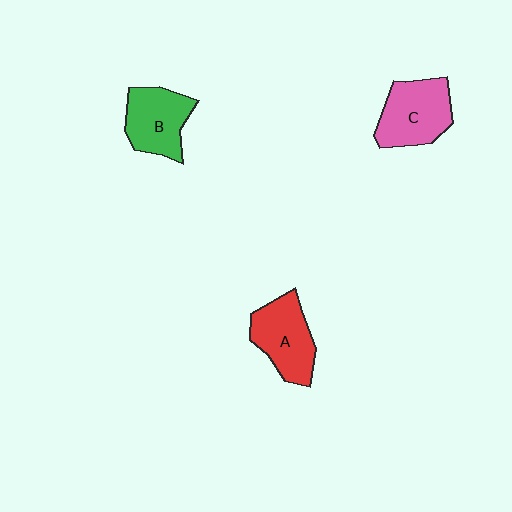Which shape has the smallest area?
Shape B (green).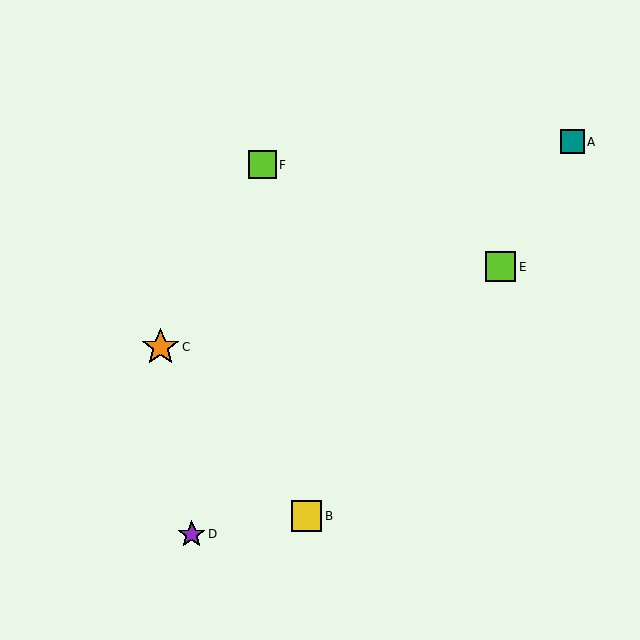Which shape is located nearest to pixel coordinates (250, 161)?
The lime square (labeled F) at (262, 165) is nearest to that location.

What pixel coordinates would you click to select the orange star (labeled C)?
Click at (161, 347) to select the orange star C.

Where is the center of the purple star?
The center of the purple star is at (192, 534).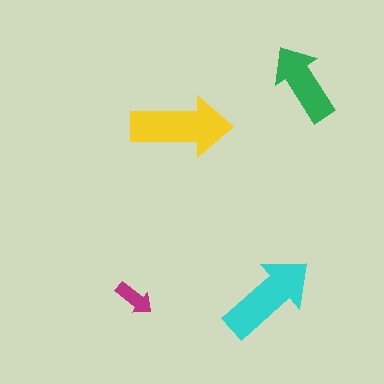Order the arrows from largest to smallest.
the yellow one, the cyan one, the green one, the magenta one.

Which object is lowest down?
The magenta arrow is bottommost.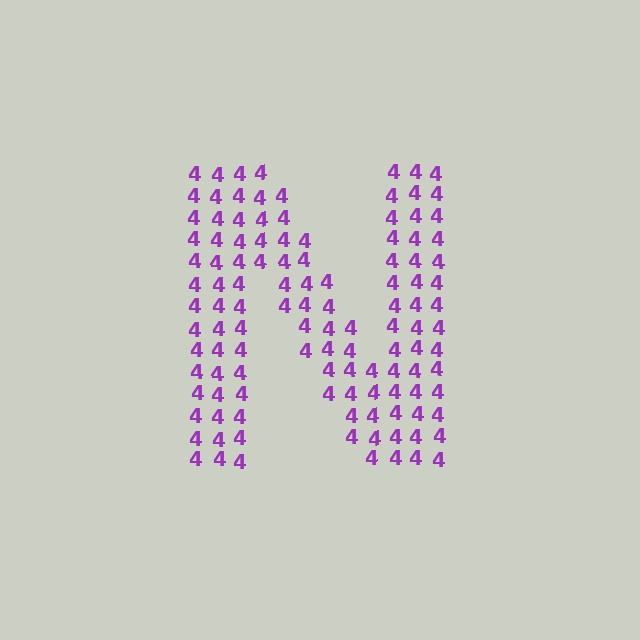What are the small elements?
The small elements are digit 4's.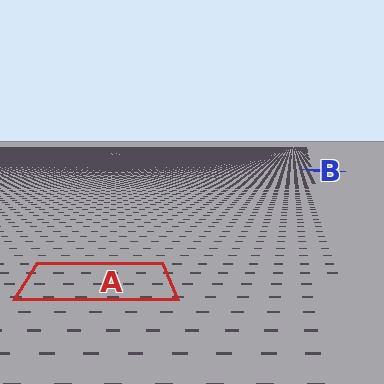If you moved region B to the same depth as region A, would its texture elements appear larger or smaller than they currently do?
They would appear larger. At a closer depth, the same texture elements are projected at a bigger on-screen size.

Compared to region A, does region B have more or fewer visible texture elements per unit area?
Region B has more texture elements per unit area — they are packed more densely because it is farther away.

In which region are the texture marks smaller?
The texture marks are smaller in region B, because it is farther away.